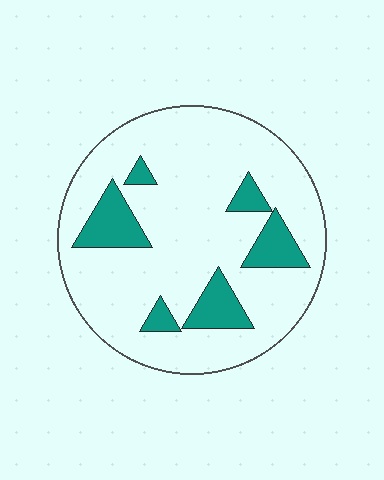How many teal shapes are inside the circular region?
6.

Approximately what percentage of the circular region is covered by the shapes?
Approximately 15%.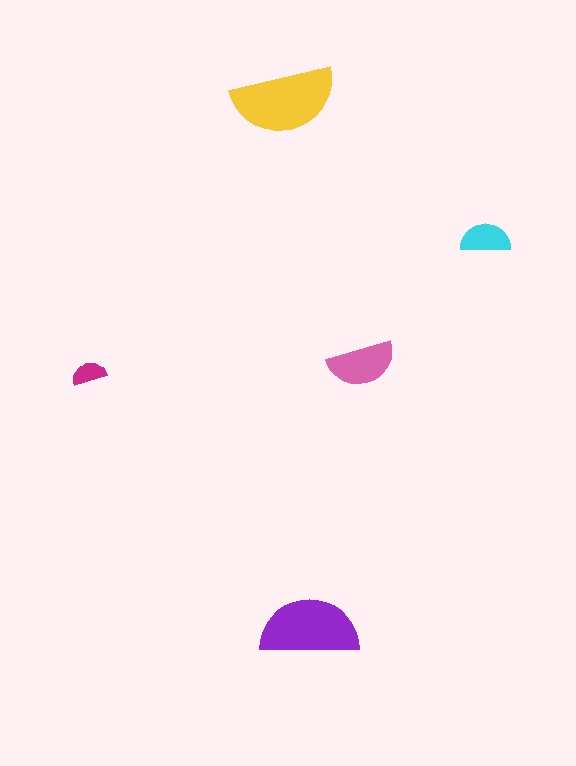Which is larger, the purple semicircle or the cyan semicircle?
The purple one.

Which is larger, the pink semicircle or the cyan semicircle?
The pink one.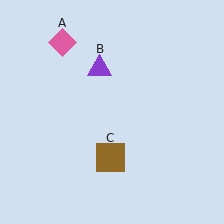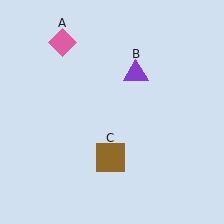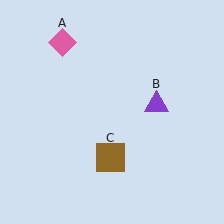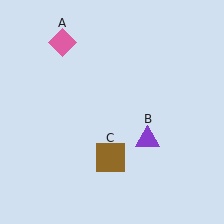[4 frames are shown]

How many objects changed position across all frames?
1 object changed position: purple triangle (object B).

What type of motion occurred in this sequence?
The purple triangle (object B) rotated clockwise around the center of the scene.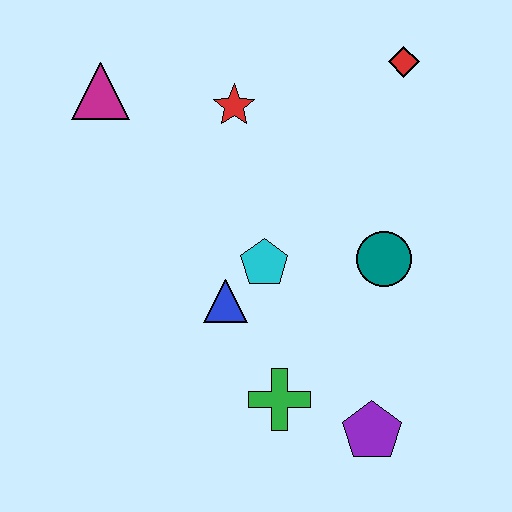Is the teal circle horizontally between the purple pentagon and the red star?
No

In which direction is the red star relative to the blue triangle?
The red star is above the blue triangle.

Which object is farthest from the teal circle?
The magenta triangle is farthest from the teal circle.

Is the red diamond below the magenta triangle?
No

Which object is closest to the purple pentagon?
The green cross is closest to the purple pentagon.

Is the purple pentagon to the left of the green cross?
No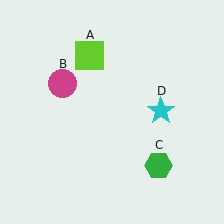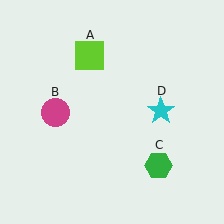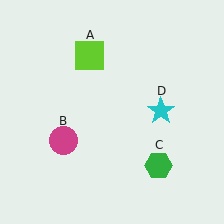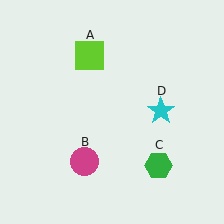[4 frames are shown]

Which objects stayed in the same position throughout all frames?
Lime square (object A) and green hexagon (object C) and cyan star (object D) remained stationary.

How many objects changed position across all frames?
1 object changed position: magenta circle (object B).